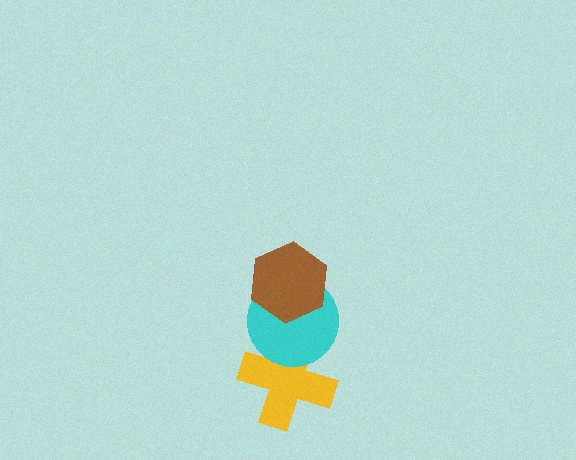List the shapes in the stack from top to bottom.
From top to bottom: the brown hexagon, the cyan circle, the yellow cross.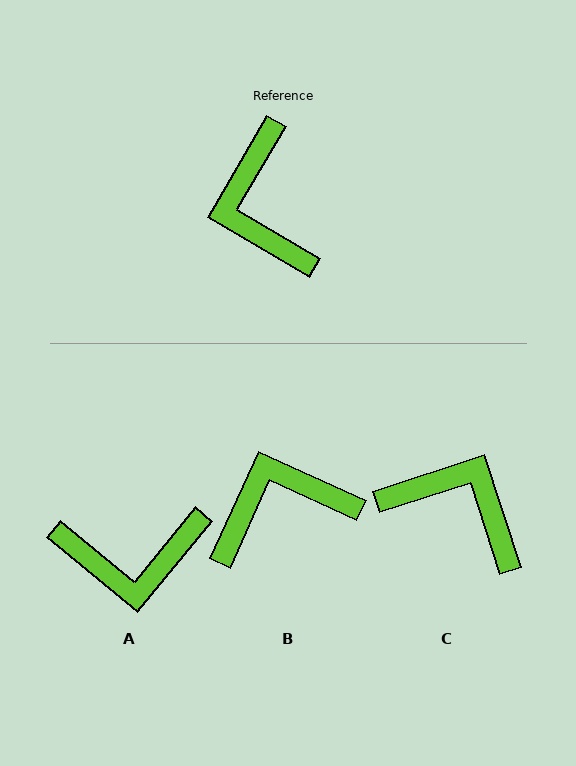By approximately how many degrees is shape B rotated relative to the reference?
Approximately 84 degrees clockwise.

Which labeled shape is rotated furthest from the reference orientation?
C, about 132 degrees away.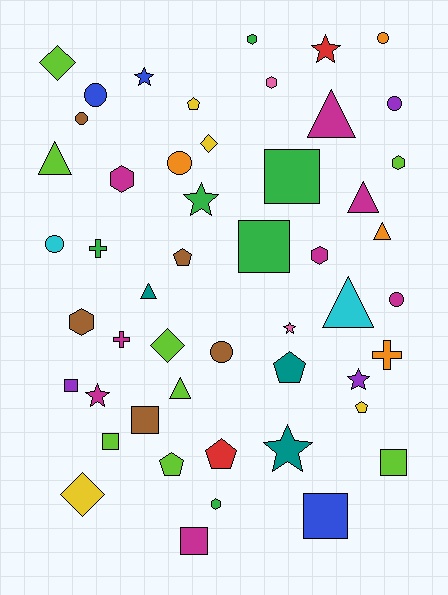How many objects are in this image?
There are 50 objects.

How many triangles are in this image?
There are 7 triangles.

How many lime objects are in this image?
There are 8 lime objects.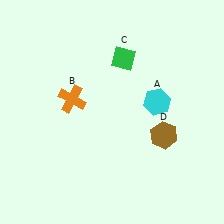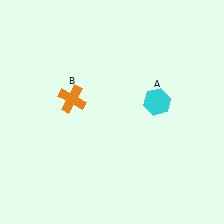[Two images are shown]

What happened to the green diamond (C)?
The green diamond (C) was removed in Image 2. It was in the top-right area of Image 1.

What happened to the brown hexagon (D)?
The brown hexagon (D) was removed in Image 2. It was in the bottom-right area of Image 1.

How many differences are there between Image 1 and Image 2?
There are 2 differences between the two images.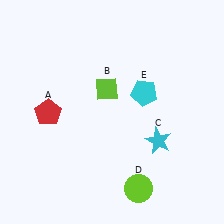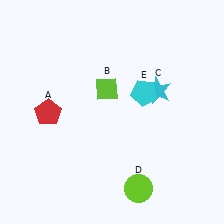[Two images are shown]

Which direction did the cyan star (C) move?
The cyan star (C) moved up.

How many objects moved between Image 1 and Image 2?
1 object moved between the two images.